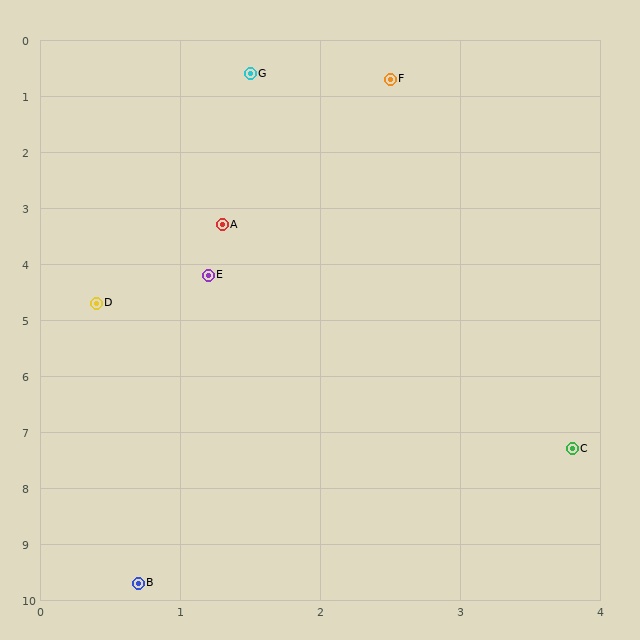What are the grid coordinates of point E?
Point E is at approximately (1.2, 4.2).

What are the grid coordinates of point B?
Point B is at approximately (0.7, 9.7).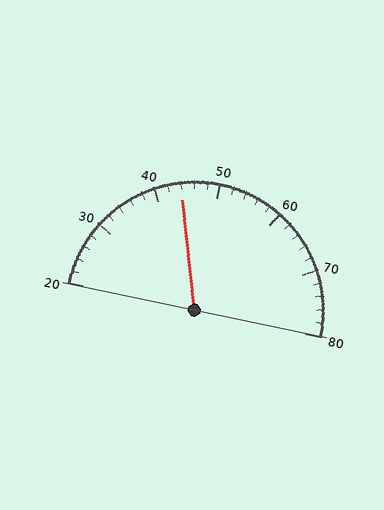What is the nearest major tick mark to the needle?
The nearest major tick mark is 40.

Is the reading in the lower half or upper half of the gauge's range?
The reading is in the lower half of the range (20 to 80).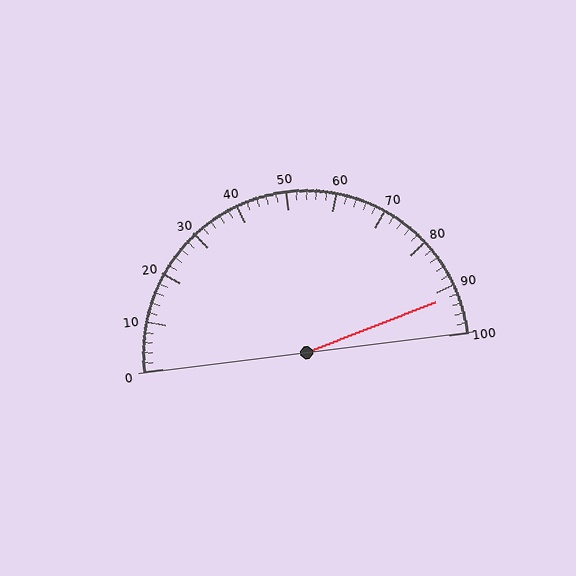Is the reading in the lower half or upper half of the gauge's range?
The reading is in the upper half of the range (0 to 100).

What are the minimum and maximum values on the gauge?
The gauge ranges from 0 to 100.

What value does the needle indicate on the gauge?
The needle indicates approximately 92.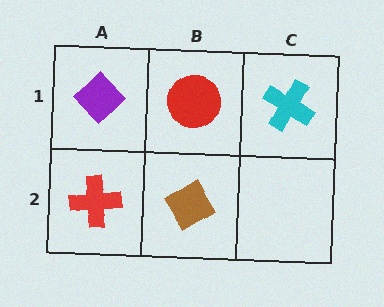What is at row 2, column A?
A red cross.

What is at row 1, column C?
A cyan cross.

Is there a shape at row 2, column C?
No, that cell is empty.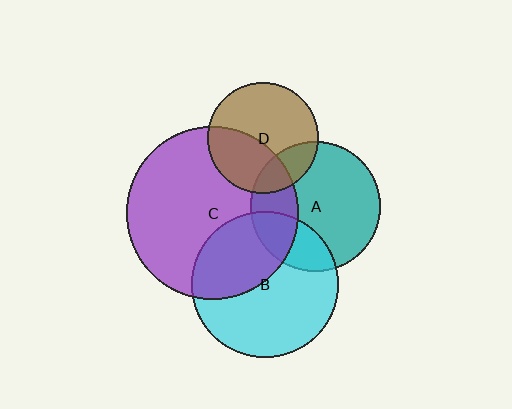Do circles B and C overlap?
Yes.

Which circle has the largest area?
Circle C (purple).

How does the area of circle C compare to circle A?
Approximately 1.8 times.